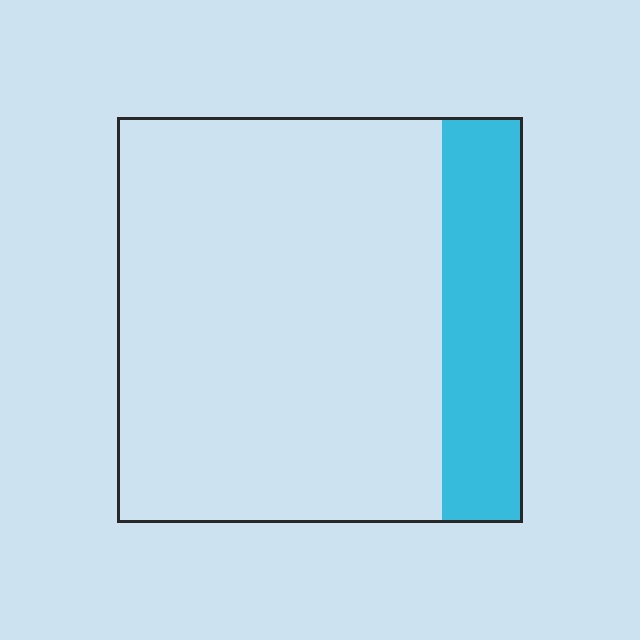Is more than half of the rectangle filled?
No.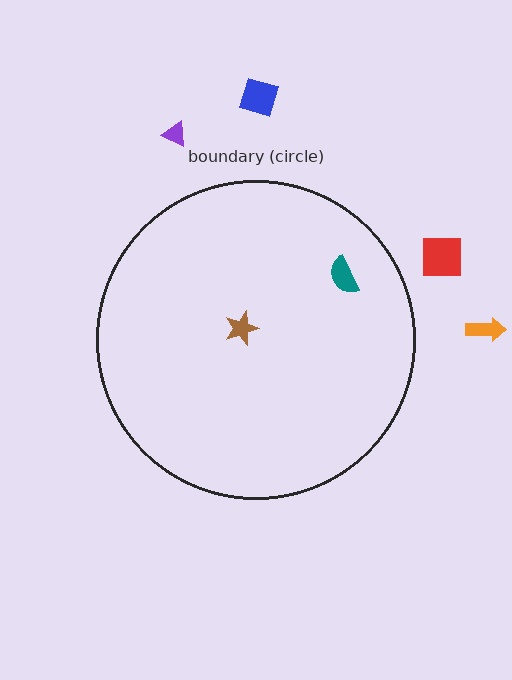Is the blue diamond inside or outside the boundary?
Outside.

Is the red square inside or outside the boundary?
Outside.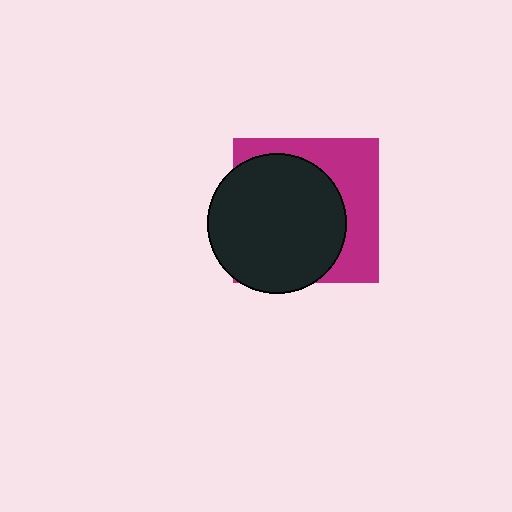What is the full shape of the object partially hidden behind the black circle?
The partially hidden object is a magenta square.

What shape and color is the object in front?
The object in front is a black circle.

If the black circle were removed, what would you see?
You would see the complete magenta square.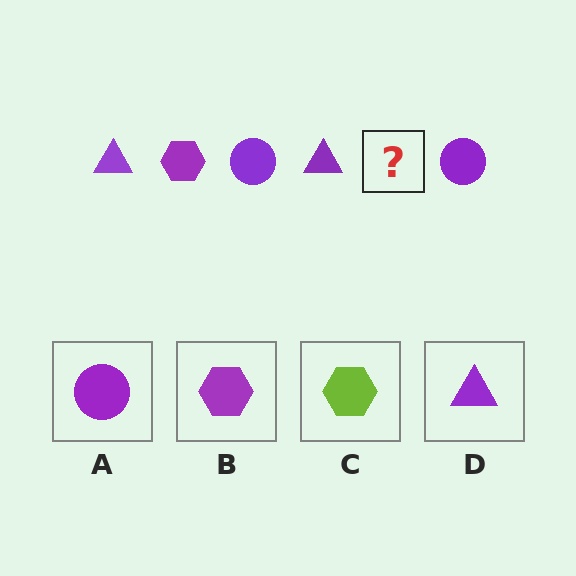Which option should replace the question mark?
Option B.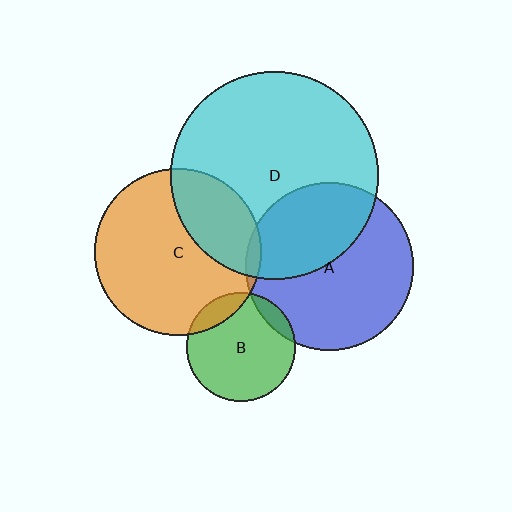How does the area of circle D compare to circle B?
Approximately 3.6 times.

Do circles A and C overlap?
Yes.